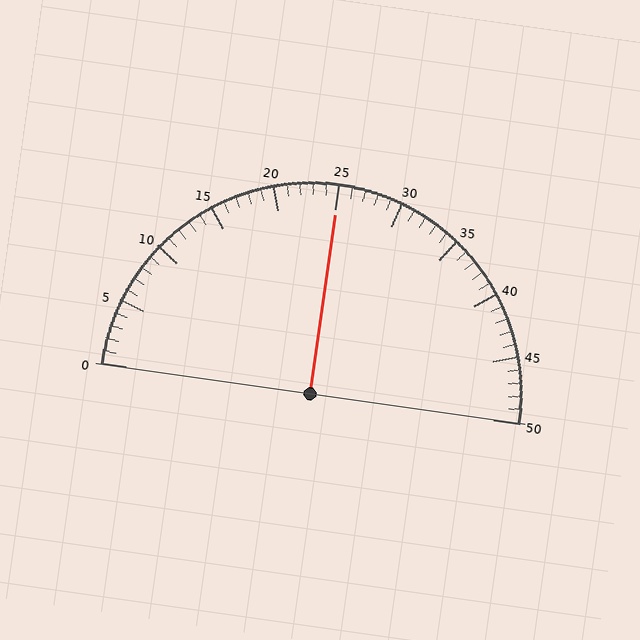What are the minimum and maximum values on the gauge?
The gauge ranges from 0 to 50.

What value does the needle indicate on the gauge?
The needle indicates approximately 25.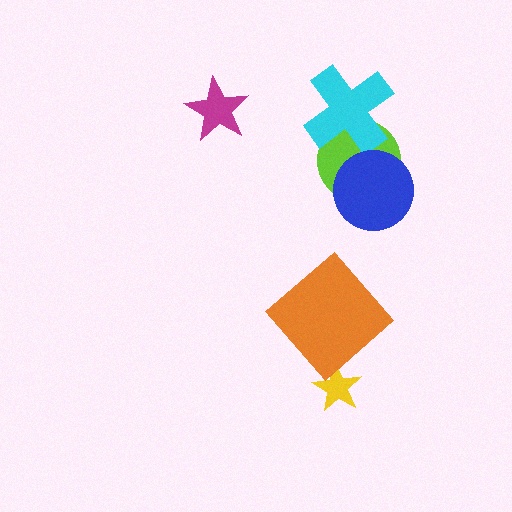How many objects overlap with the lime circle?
2 objects overlap with the lime circle.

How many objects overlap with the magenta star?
0 objects overlap with the magenta star.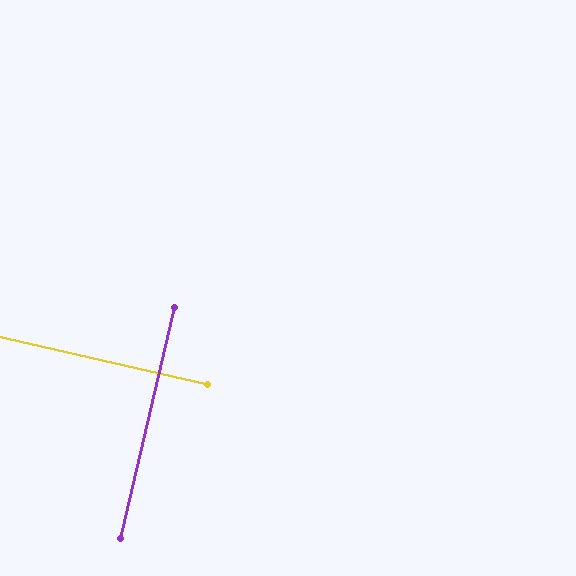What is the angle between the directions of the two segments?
Approximately 90 degrees.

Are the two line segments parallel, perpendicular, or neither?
Perpendicular — they meet at approximately 90°.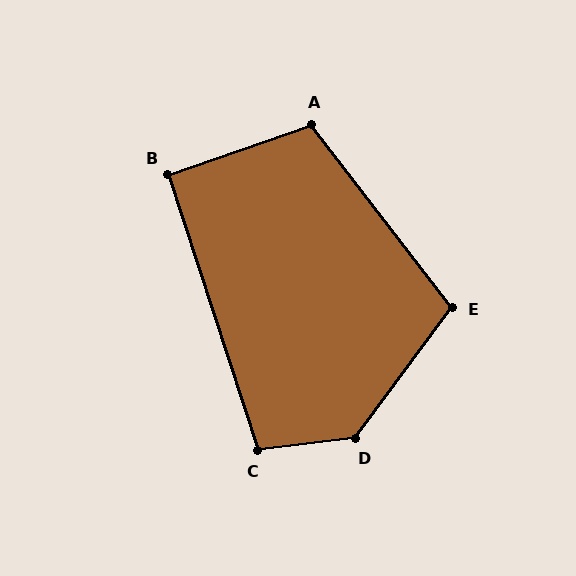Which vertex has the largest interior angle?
D, at approximately 133 degrees.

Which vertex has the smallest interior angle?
B, at approximately 91 degrees.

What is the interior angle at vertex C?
Approximately 101 degrees (obtuse).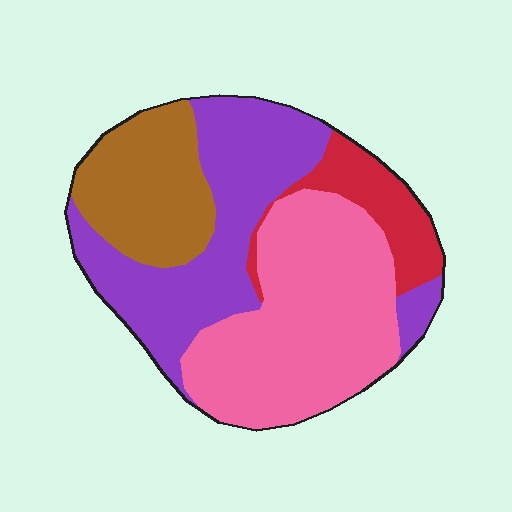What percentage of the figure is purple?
Purple covers roughly 35% of the figure.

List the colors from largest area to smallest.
From largest to smallest: pink, purple, brown, red.